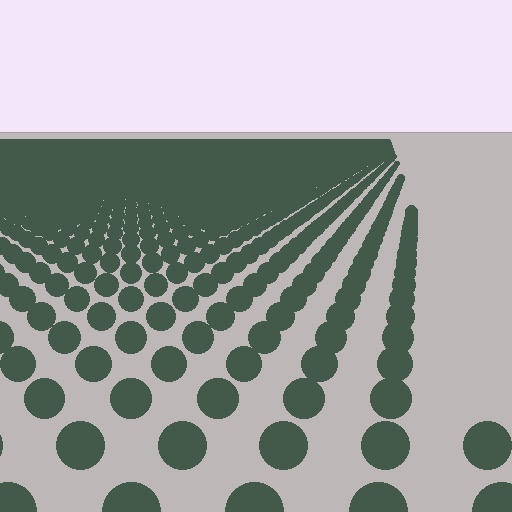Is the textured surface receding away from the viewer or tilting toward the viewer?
The surface is receding away from the viewer. Texture elements get smaller and denser toward the top.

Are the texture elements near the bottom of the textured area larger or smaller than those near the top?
Larger. Near the bottom, elements are closer to the viewer and appear at a bigger on-screen size.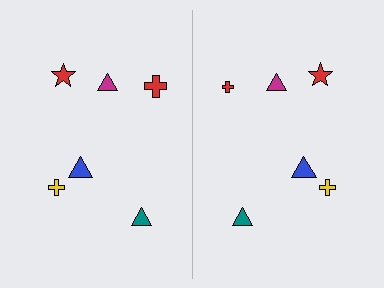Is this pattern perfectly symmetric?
No, the pattern is not perfectly symmetric. The red cross on the right side has a different size than its mirror counterpart.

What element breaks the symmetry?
The red cross on the right side has a different size than its mirror counterpart.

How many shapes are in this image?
There are 12 shapes in this image.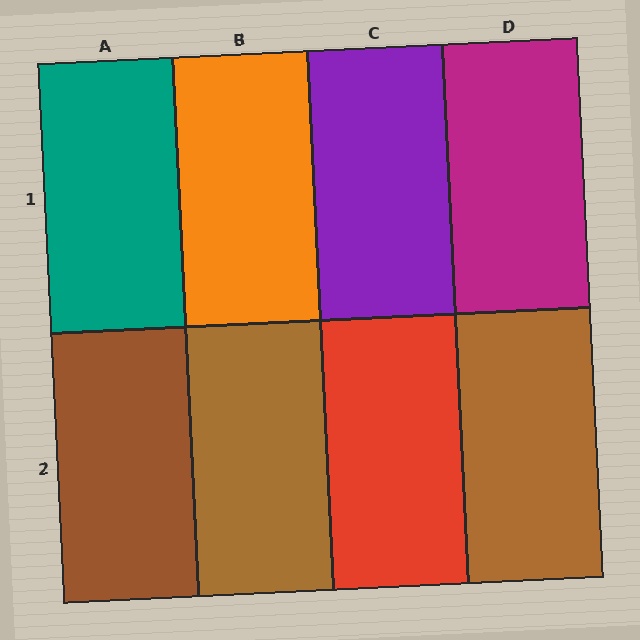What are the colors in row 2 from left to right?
Brown, brown, red, brown.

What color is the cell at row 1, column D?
Magenta.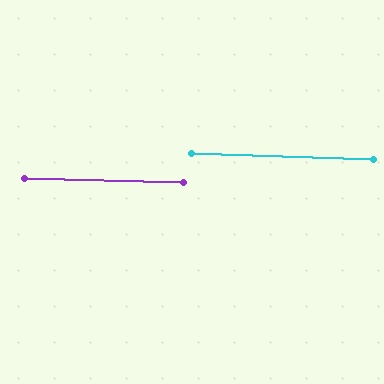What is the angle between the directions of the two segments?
Approximately 0 degrees.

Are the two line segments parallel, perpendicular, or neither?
Parallel — their directions differ by only 0.4°.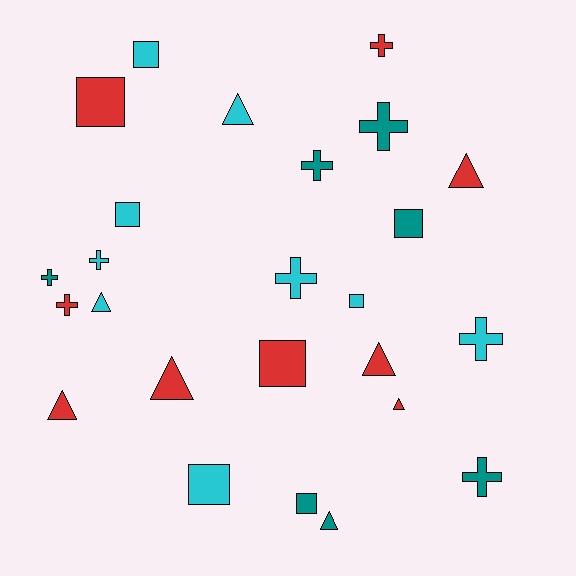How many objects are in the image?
There are 25 objects.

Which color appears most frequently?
Red, with 9 objects.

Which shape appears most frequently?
Cross, with 9 objects.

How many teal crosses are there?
There are 4 teal crosses.